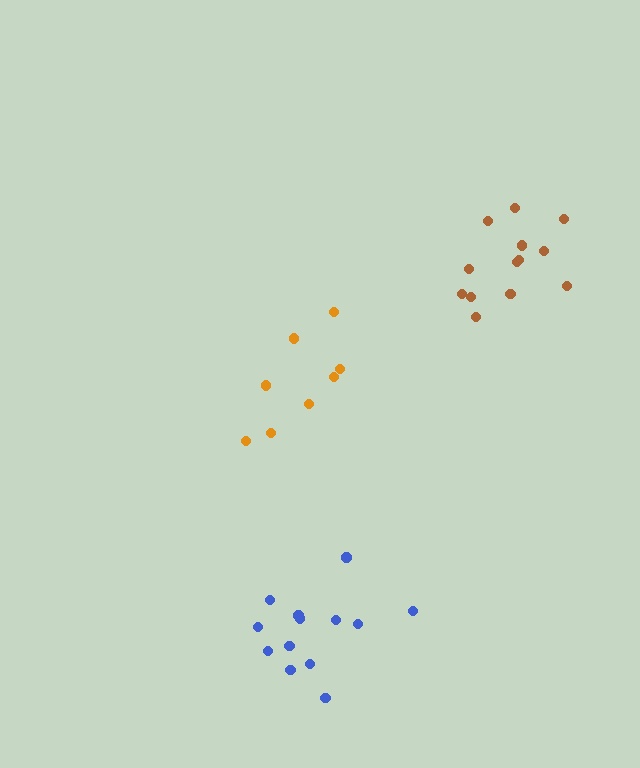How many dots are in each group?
Group 1: 8 dots, Group 2: 13 dots, Group 3: 13 dots (34 total).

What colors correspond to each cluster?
The clusters are colored: orange, blue, brown.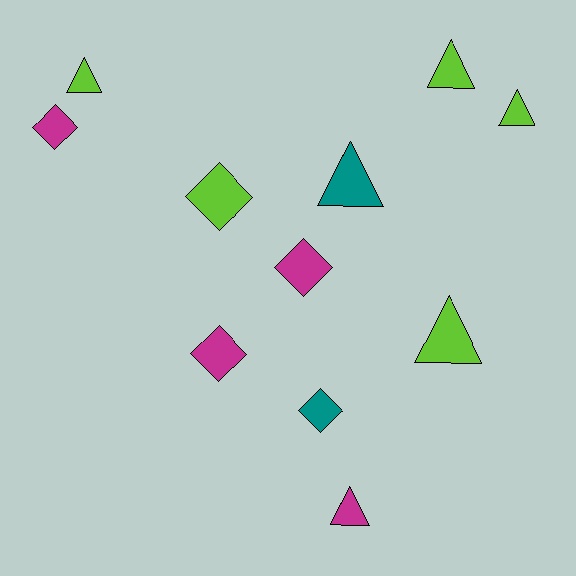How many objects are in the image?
There are 11 objects.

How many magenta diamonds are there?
There are 3 magenta diamonds.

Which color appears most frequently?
Lime, with 5 objects.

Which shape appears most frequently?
Triangle, with 6 objects.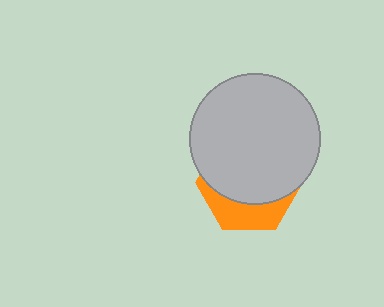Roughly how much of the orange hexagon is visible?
A small part of it is visible (roughly 30%).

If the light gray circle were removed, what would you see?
You would see the complete orange hexagon.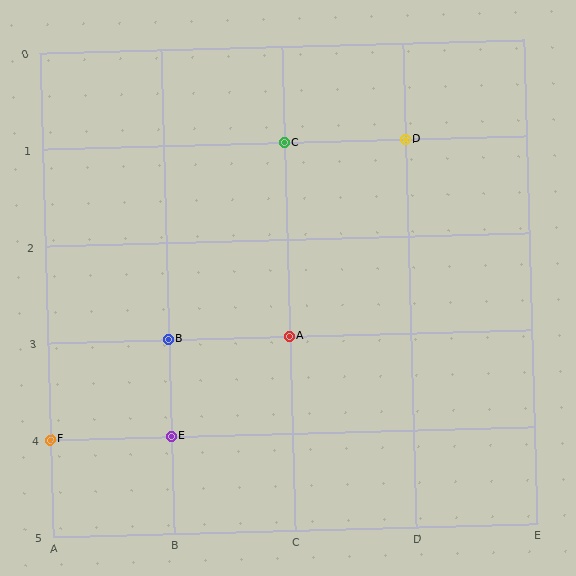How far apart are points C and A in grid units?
Points C and A are 2 rows apart.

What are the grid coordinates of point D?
Point D is at grid coordinates (D, 1).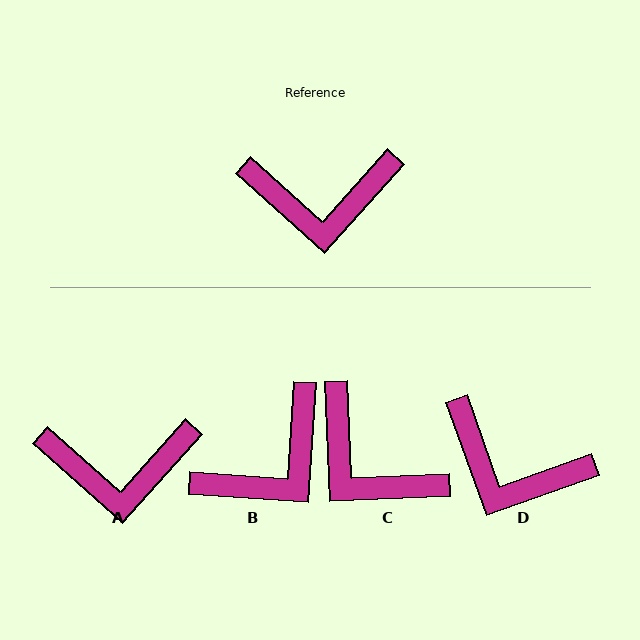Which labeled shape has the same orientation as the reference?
A.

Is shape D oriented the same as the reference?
No, it is off by about 28 degrees.